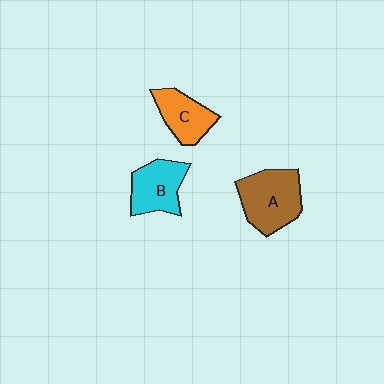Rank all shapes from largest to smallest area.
From largest to smallest: A (brown), B (cyan), C (orange).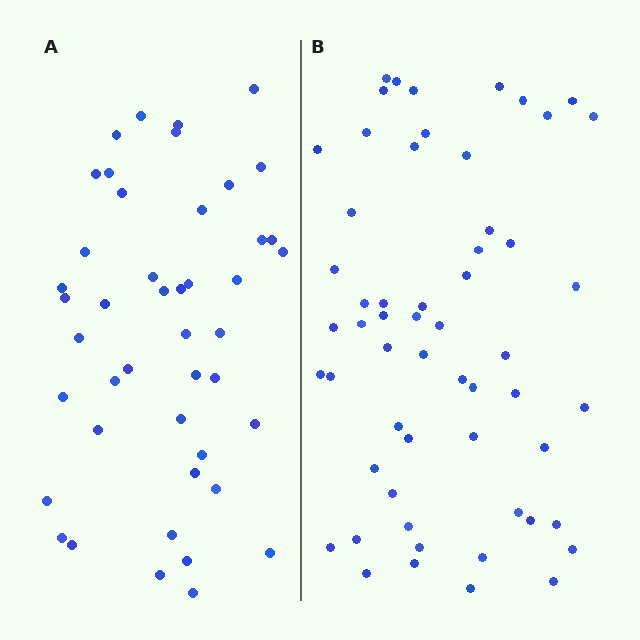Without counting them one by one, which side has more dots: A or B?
Region B (the right region) has more dots.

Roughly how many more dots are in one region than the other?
Region B has roughly 12 or so more dots than region A.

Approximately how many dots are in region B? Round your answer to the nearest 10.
About 60 dots. (The exact count is 57, which rounds to 60.)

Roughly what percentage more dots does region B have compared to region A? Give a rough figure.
About 25% more.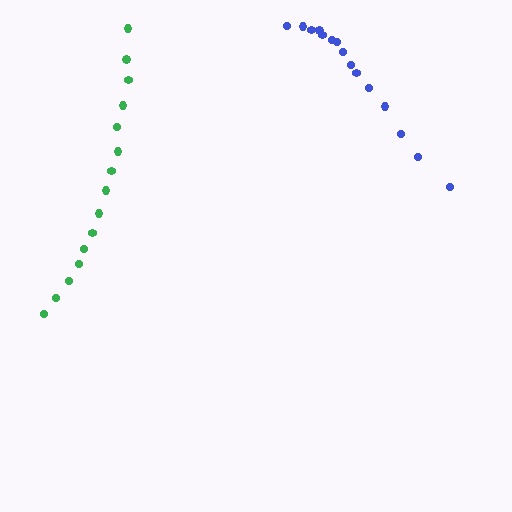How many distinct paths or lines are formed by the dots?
There are 2 distinct paths.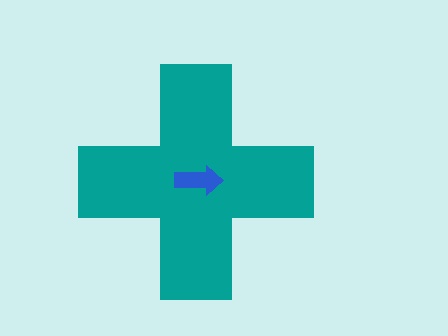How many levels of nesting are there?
2.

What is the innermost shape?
The blue arrow.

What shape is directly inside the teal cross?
The blue arrow.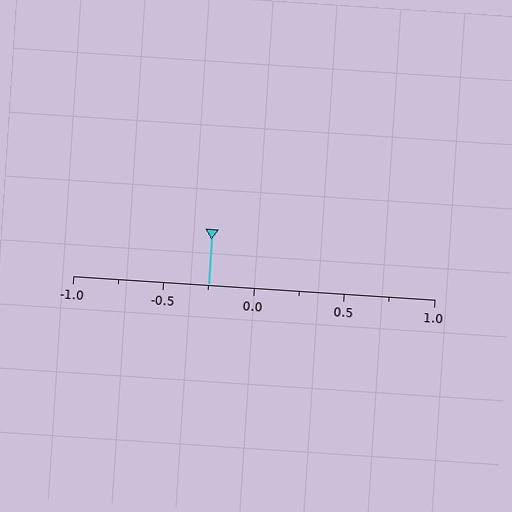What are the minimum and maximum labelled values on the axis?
The axis runs from -1.0 to 1.0.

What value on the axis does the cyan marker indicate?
The marker indicates approximately -0.25.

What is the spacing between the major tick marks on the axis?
The major ticks are spaced 0.5 apart.